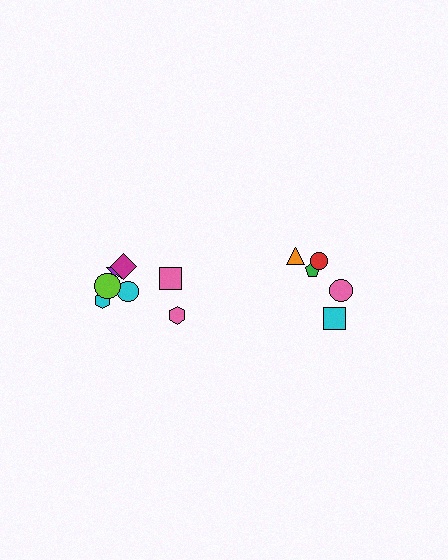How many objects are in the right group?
There are 5 objects.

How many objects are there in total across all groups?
There are 12 objects.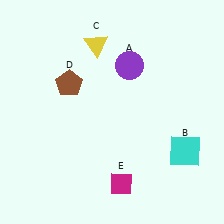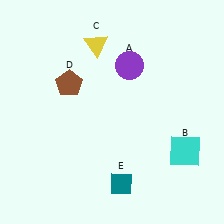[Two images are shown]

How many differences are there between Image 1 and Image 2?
There is 1 difference between the two images.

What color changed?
The diamond (E) changed from magenta in Image 1 to teal in Image 2.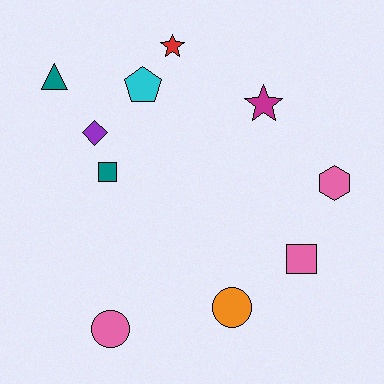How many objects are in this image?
There are 10 objects.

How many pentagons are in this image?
There is 1 pentagon.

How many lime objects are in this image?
There are no lime objects.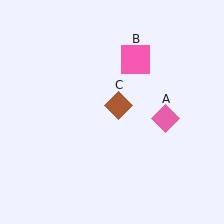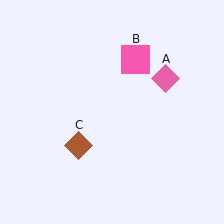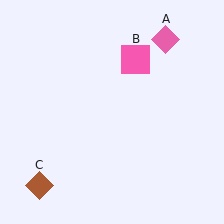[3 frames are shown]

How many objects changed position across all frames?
2 objects changed position: pink diamond (object A), brown diamond (object C).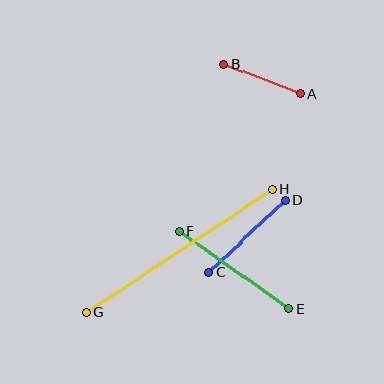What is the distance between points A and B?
The distance is approximately 82 pixels.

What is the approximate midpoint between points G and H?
The midpoint is at approximately (179, 251) pixels.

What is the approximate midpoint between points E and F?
The midpoint is at approximately (234, 270) pixels.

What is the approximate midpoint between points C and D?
The midpoint is at approximately (247, 236) pixels.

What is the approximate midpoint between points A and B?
The midpoint is at approximately (262, 79) pixels.